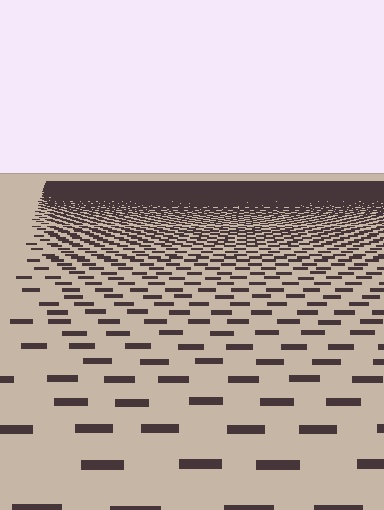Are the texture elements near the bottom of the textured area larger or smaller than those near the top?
Larger. Near the bottom, elements are closer to the viewer and appear at a bigger on-screen size.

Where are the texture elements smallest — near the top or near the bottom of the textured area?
Near the top.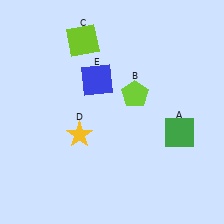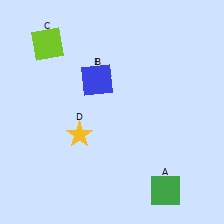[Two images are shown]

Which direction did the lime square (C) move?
The lime square (C) moved left.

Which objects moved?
The objects that moved are: the green square (A), the lime pentagon (B), the lime square (C).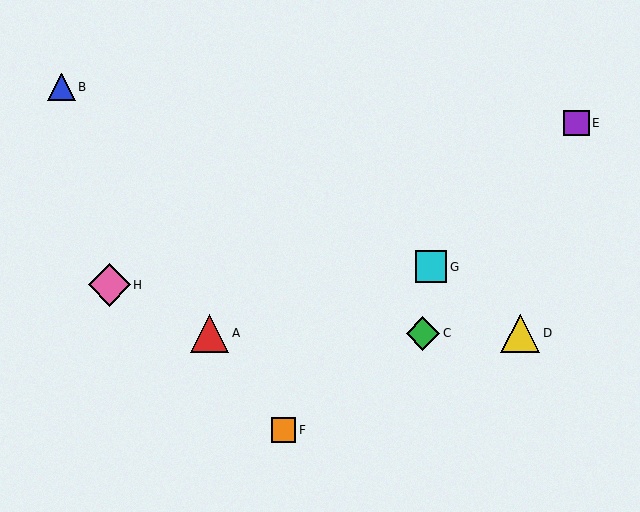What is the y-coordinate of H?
Object H is at y≈285.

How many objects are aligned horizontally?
3 objects (A, C, D) are aligned horizontally.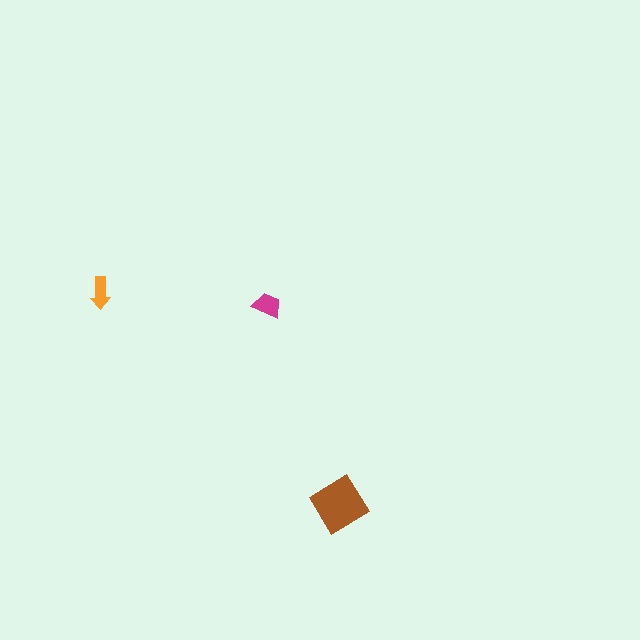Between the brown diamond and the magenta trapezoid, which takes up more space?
The brown diamond.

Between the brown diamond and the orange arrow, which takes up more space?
The brown diamond.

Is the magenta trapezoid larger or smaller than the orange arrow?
Larger.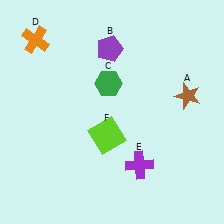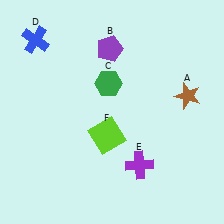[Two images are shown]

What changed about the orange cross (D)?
In Image 1, D is orange. In Image 2, it changed to blue.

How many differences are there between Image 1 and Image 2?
There is 1 difference between the two images.